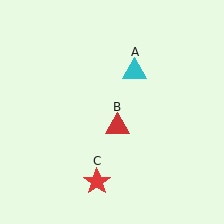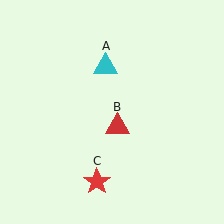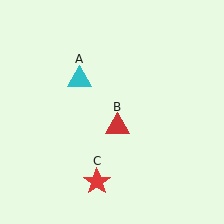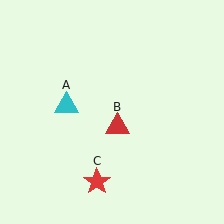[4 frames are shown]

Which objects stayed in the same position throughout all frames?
Red triangle (object B) and red star (object C) remained stationary.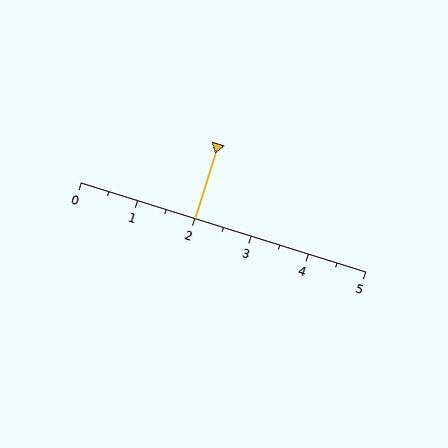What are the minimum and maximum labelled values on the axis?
The axis runs from 0 to 5.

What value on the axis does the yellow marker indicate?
The marker indicates approximately 2.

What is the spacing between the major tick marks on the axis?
The major ticks are spaced 1 apart.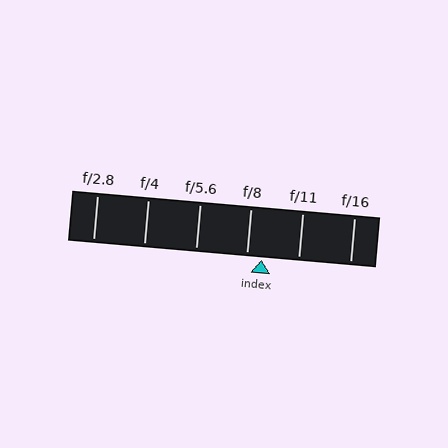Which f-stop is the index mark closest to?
The index mark is closest to f/8.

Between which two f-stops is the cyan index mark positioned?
The index mark is between f/8 and f/11.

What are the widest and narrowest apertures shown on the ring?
The widest aperture shown is f/2.8 and the narrowest is f/16.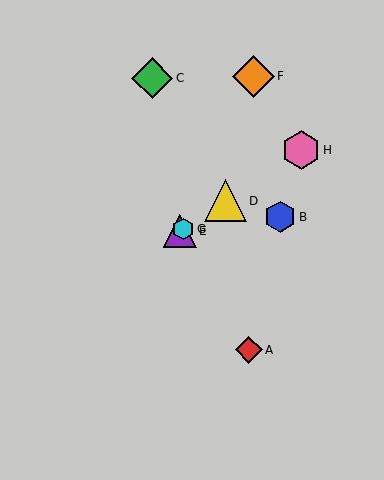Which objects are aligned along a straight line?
Objects D, E, G, H are aligned along a straight line.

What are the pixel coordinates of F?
Object F is at (253, 76).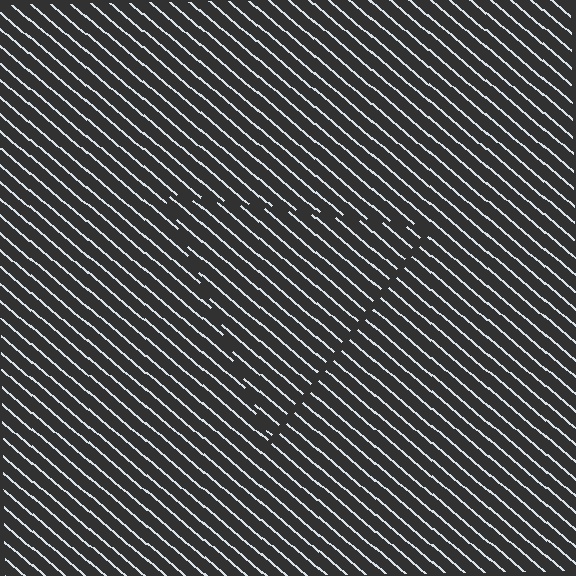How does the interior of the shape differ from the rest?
The interior of the shape contains the same grating, shifted by half a period — the contour is defined by the phase discontinuity where line-ends from the inner and outer gratings abut.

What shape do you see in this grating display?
An illusory triangle. The interior of the shape contains the same grating, shifted by half a period — the contour is defined by the phase discontinuity where line-ends from the inner and outer gratings abut.